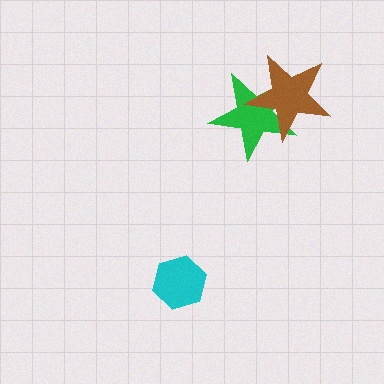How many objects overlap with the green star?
1 object overlaps with the green star.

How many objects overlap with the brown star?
1 object overlaps with the brown star.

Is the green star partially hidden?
Yes, it is partially covered by another shape.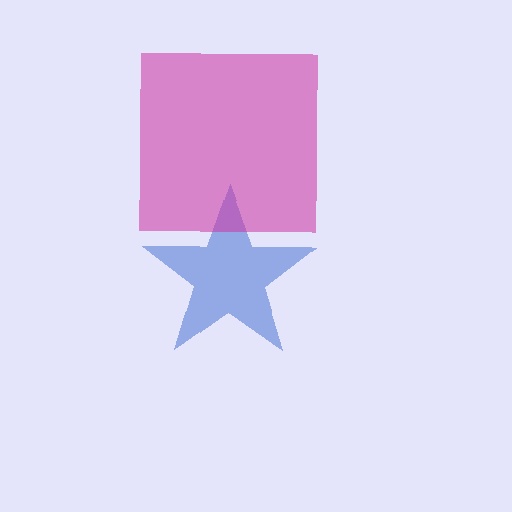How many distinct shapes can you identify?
There are 2 distinct shapes: a blue star, a magenta square.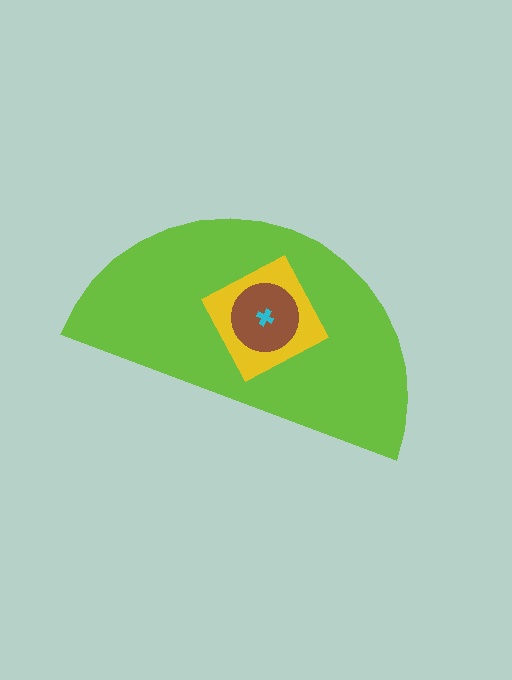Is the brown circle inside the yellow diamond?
Yes.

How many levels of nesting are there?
4.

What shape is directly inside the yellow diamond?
The brown circle.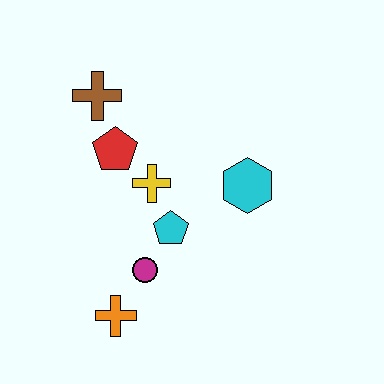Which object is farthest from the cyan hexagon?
The orange cross is farthest from the cyan hexagon.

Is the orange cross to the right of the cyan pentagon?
No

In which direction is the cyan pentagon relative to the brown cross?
The cyan pentagon is below the brown cross.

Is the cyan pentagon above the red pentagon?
No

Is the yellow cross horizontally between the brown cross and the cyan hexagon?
Yes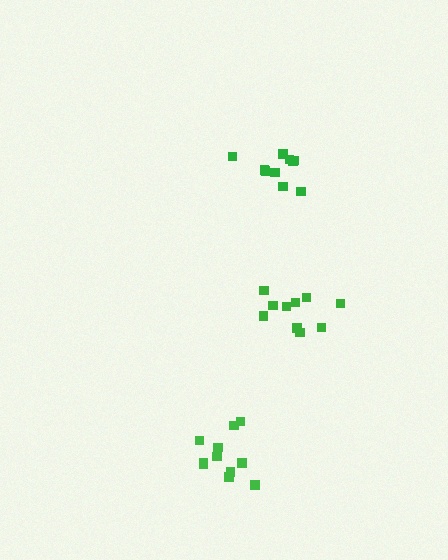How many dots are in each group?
Group 1: 10 dots, Group 2: 10 dots, Group 3: 12 dots (32 total).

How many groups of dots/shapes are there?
There are 3 groups.